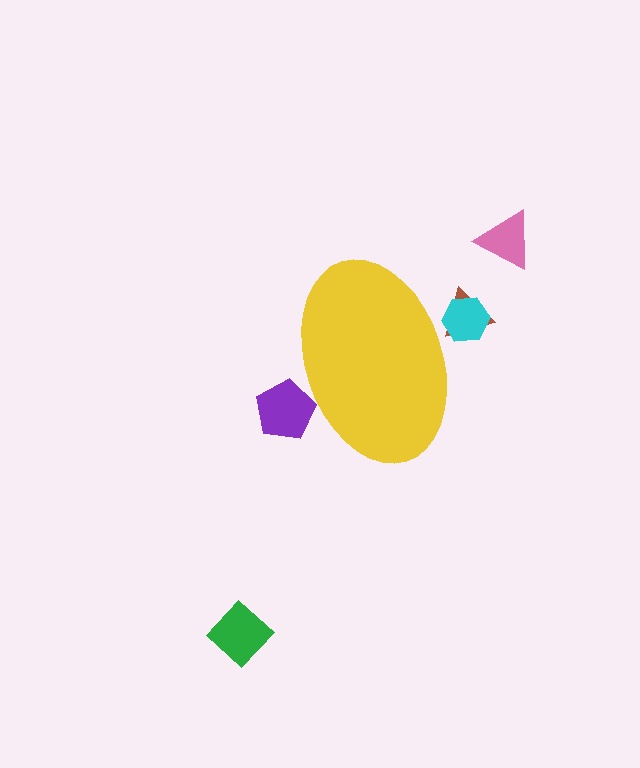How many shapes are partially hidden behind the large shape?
3 shapes are partially hidden.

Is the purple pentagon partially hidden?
Yes, the purple pentagon is partially hidden behind the yellow ellipse.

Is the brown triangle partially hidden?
Yes, the brown triangle is partially hidden behind the yellow ellipse.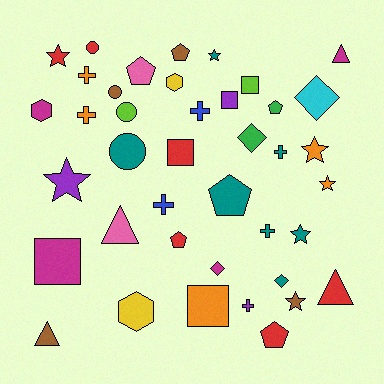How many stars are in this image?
There are 7 stars.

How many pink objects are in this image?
There are 2 pink objects.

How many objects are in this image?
There are 40 objects.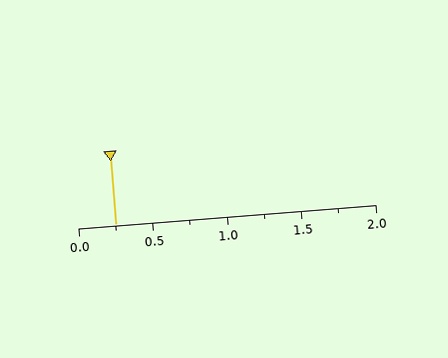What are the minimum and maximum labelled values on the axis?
The axis runs from 0.0 to 2.0.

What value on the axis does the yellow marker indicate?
The marker indicates approximately 0.25.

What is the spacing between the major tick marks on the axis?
The major ticks are spaced 0.5 apart.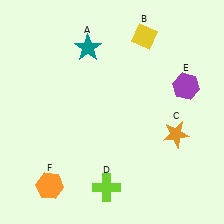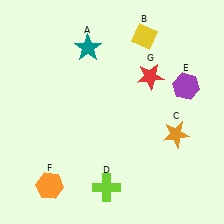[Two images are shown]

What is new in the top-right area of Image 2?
A red star (G) was added in the top-right area of Image 2.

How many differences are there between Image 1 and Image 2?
There is 1 difference between the two images.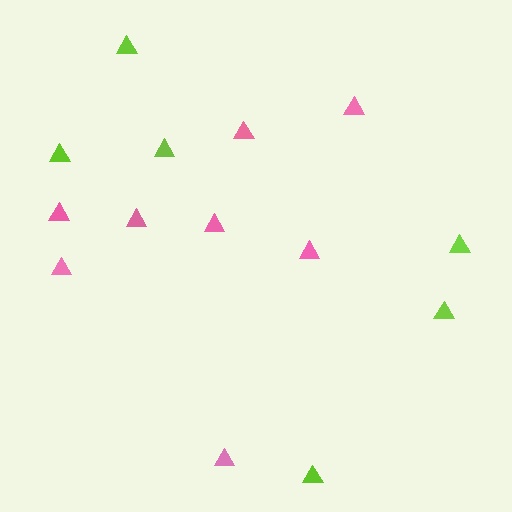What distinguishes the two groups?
There are 2 groups: one group of lime triangles (6) and one group of pink triangles (8).